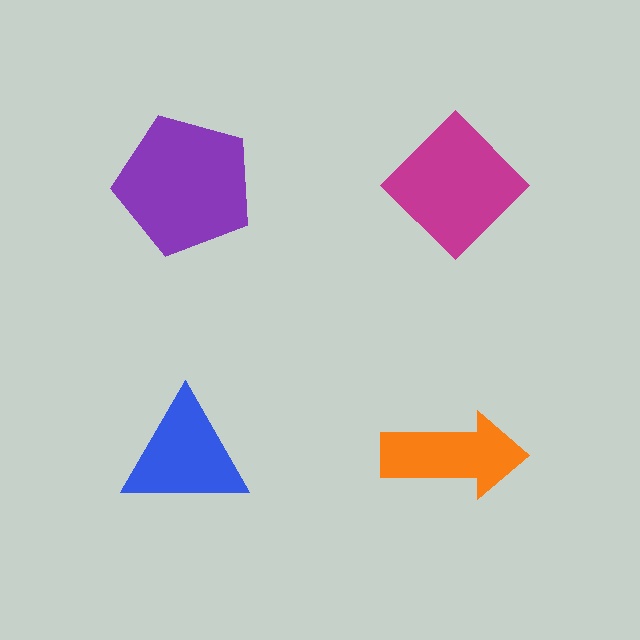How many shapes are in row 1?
2 shapes.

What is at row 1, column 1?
A purple pentagon.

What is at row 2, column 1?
A blue triangle.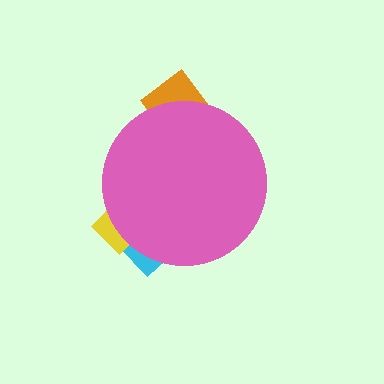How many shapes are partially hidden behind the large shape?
3 shapes are partially hidden.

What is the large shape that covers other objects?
A pink circle.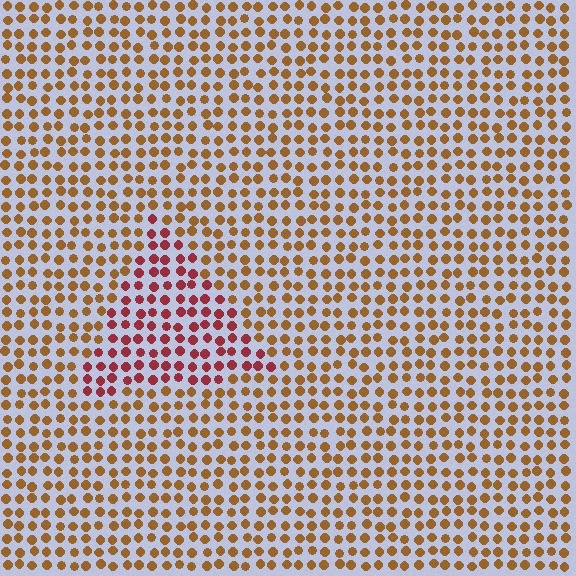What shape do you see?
I see a triangle.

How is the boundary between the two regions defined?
The boundary is defined purely by a slight shift in hue (about 41 degrees). Spacing, size, and orientation are identical on both sides.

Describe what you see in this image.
The image is filled with small brown elements in a uniform arrangement. A triangle-shaped region is visible where the elements are tinted to a slightly different hue, forming a subtle color boundary.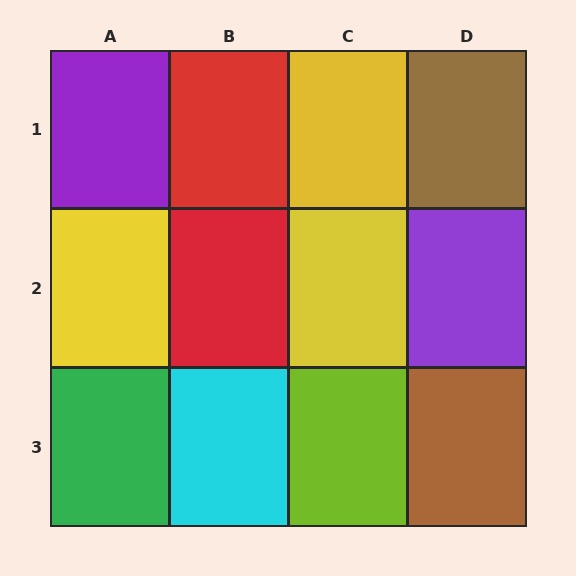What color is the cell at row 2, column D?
Purple.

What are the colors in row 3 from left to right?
Green, cyan, lime, brown.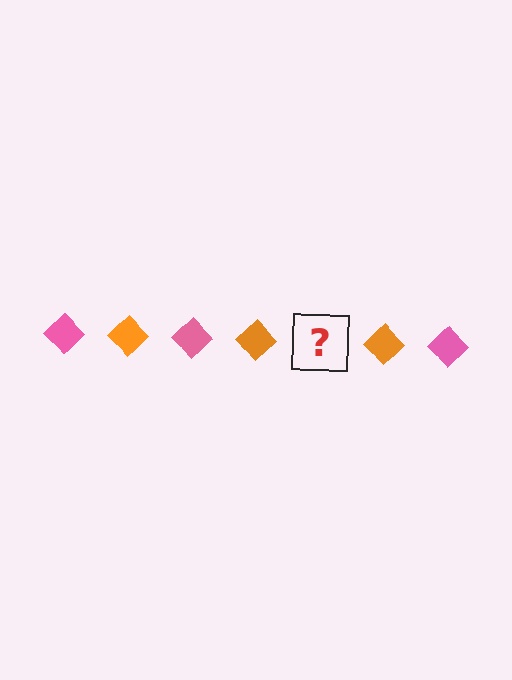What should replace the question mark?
The question mark should be replaced with a pink diamond.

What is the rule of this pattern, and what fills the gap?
The rule is that the pattern cycles through pink, orange diamonds. The gap should be filled with a pink diamond.